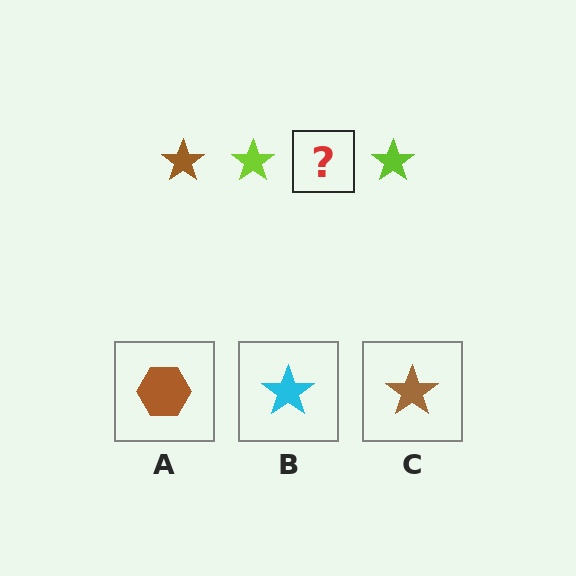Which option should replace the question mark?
Option C.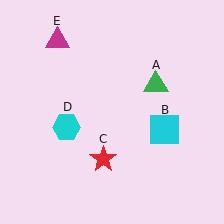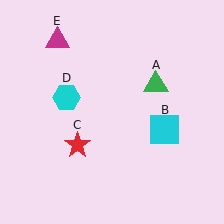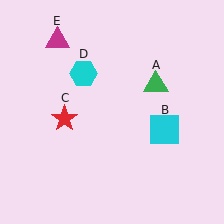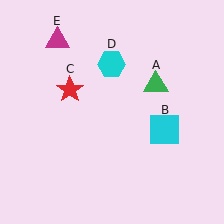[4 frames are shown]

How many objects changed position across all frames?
2 objects changed position: red star (object C), cyan hexagon (object D).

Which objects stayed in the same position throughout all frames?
Green triangle (object A) and cyan square (object B) and magenta triangle (object E) remained stationary.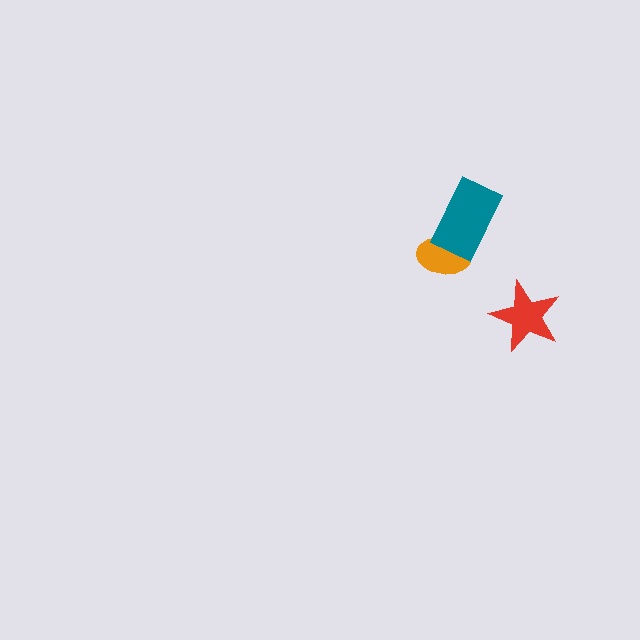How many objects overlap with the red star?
0 objects overlap with the red star.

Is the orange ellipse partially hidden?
Yes, it is partially covered by another shape.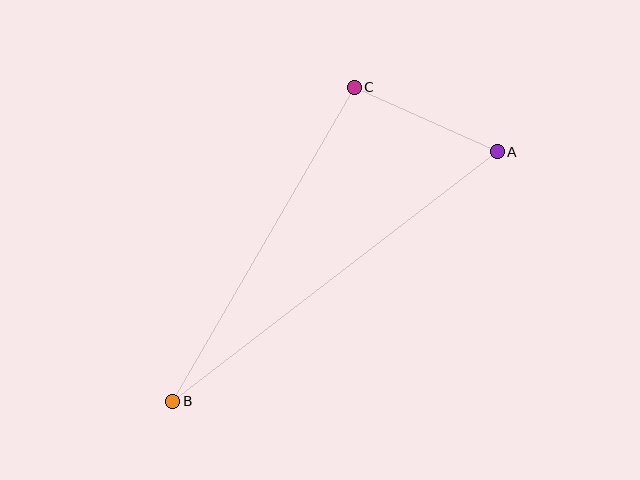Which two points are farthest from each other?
Points A and B are farthest from each other.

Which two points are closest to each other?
Points A and C are closest to each other.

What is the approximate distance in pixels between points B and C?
The distance between B and C is approximately 362 pixels.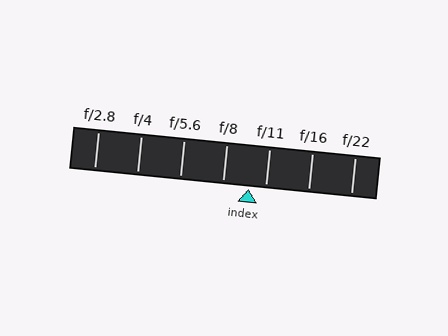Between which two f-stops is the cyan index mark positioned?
The index mark is between f/8 and f/11.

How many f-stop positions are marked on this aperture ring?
There are 7 f-stop positions marked.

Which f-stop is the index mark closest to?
The index mark is closest to f/11.